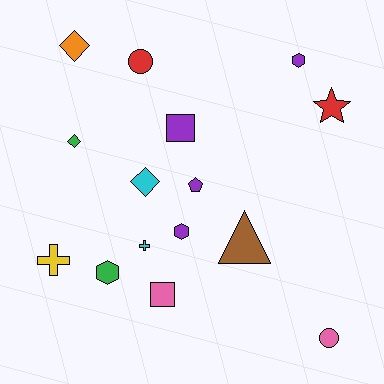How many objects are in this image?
There are 15 objects.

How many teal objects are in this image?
There are no teal objects.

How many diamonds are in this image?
There are 3 diamonds.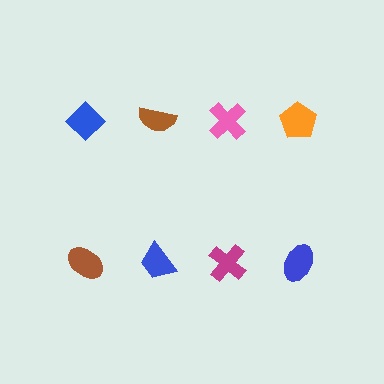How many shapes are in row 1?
4 shapes.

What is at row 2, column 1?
A brown ellipse.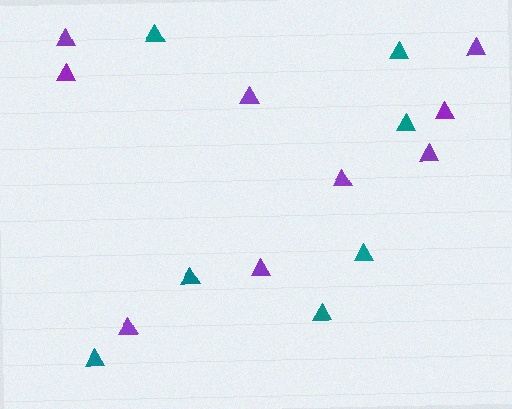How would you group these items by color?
There are 2 groups: one group of purple triangles (9) and one group of teal triangles (7).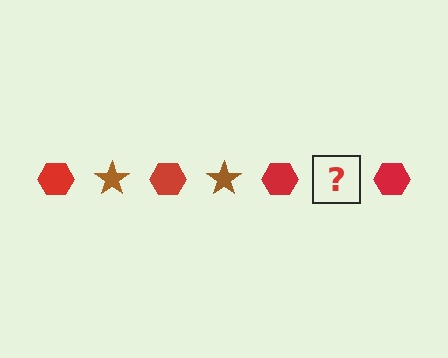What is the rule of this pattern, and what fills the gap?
The rule is that the pattern alternates between red hexagon and brown star. The gap should be filled with a brown star.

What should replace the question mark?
The question mark should be replaced with a brown star.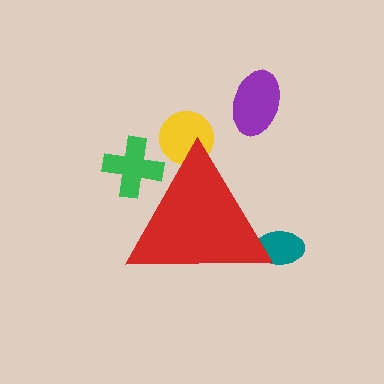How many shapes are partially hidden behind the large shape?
3 shapes are partially hidden.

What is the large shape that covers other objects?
A red triangle.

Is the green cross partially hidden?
Yes, the green cross is partially hidden behind the red triangle.